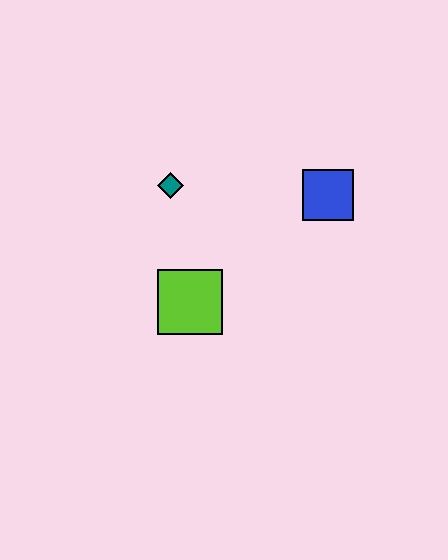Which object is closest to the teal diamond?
The lime square is closest to the teal diamond.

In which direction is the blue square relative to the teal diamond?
The blue square is to the right of the teal diamond.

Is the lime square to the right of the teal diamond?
Yes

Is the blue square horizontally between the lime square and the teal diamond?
No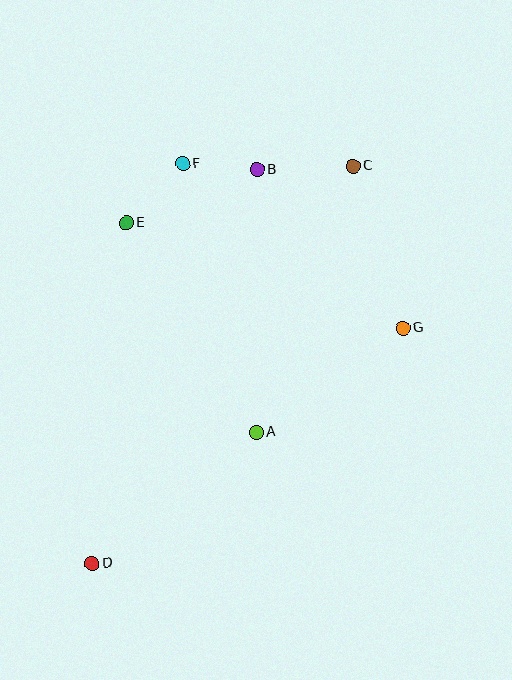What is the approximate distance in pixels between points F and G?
The distance between F and G is approximately 275 pixels.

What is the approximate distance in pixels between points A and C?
The distance between A and C is approximately 284 pixels.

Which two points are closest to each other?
Points B and F are closest to each other.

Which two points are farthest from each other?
Points C and D are farthest from each other.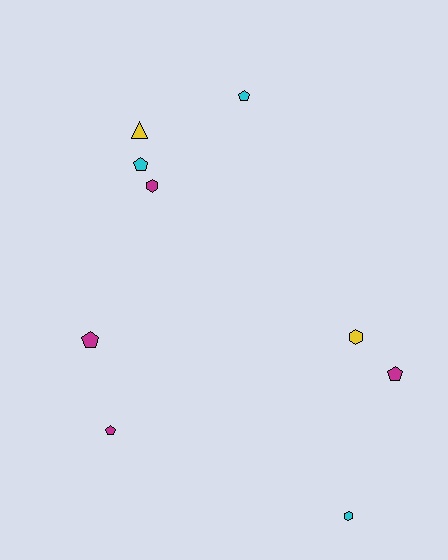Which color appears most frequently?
Magenta, with 4 objects.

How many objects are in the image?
There are 9 objects.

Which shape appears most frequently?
Pentagon, with 5 objects.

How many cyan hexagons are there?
There is 1 cyan hexagon.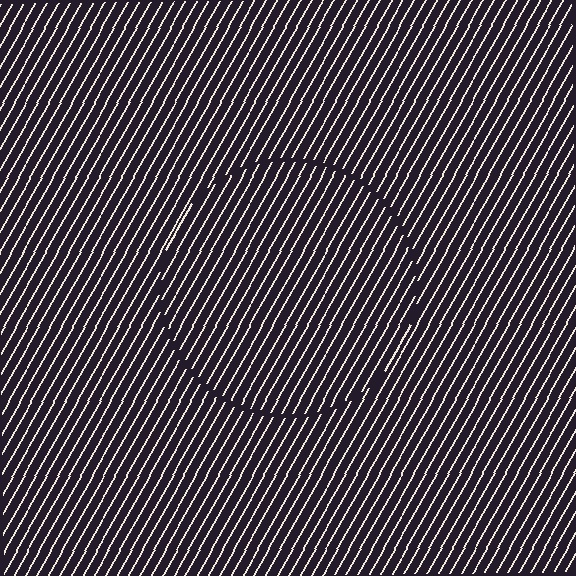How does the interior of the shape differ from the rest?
The interior of the shape contains the same grating, shifted by half a period — the contour is defined by the phase discontinuity where line-ends from the inner and outer gratings abut.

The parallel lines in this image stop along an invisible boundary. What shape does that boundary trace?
An illusory circle. The interior of the shape contains the same grating, shifted by half a period — the contour is defined by the phase discontinuity where line-ends from the inner and outer gratings abut.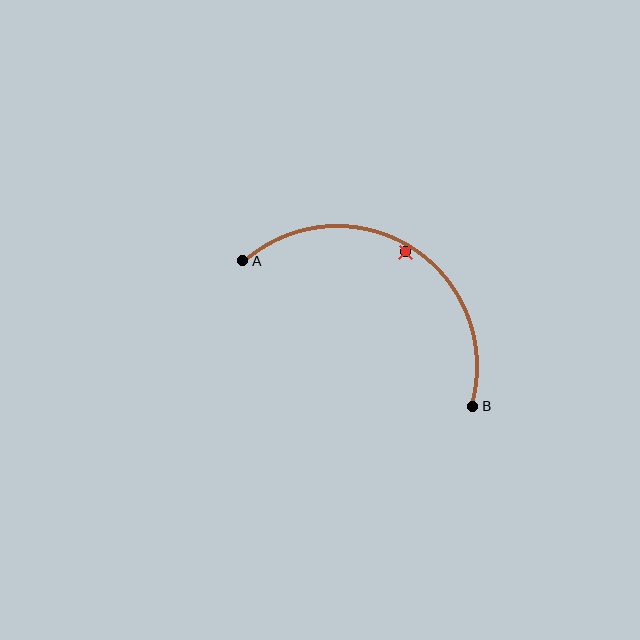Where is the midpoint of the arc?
The arc midpoint is the point on the curve farthest from the straight line joining A and B. It sits above that line.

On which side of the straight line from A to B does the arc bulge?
The arc bulges above the straight line connecting A and B.